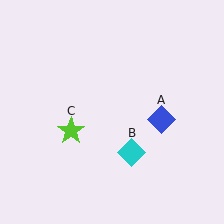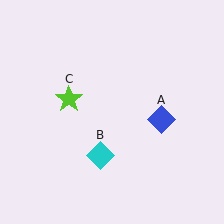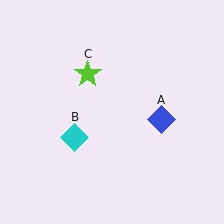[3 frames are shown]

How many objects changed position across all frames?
2 objects changed position: cyan diamond (object B), lime star (object C).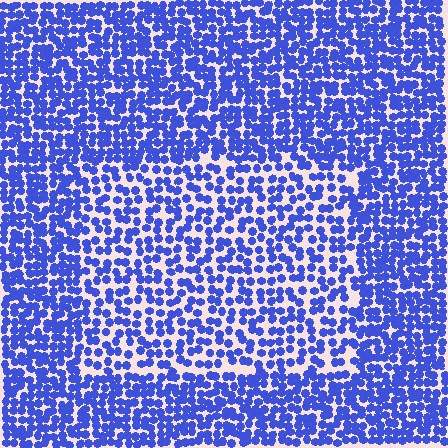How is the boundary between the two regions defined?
The boundary is defined by a change in element density (approximately 1.6x ratio). All elements are the same color, size, and shape.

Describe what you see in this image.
The image contains small blue elements arranged at two different densities. A rectangle-shaped region is visible where the elements are less densely packed than the surrounding area.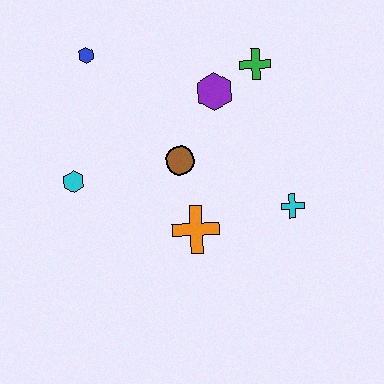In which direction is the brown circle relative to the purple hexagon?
The brown circle is below the purple hexagon.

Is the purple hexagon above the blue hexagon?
No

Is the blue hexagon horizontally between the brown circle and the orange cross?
No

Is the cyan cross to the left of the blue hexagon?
No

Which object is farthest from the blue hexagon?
The cyan cross is farthest from the blue hexagon.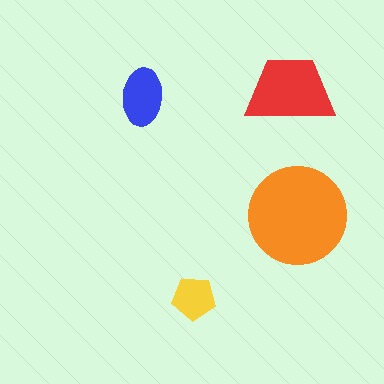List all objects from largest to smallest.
The orange circle, the red trapezoid, the blue ellipse, the yellow pentagon.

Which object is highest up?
The red trapezoid is topmost.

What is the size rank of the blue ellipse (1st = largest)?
3rd.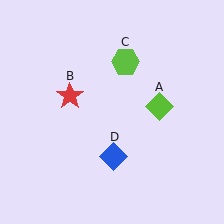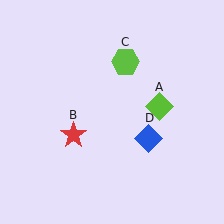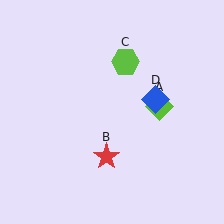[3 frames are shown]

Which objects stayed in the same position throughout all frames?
Lime diamond (object A) and lime hexagon (object C) remained stationary.